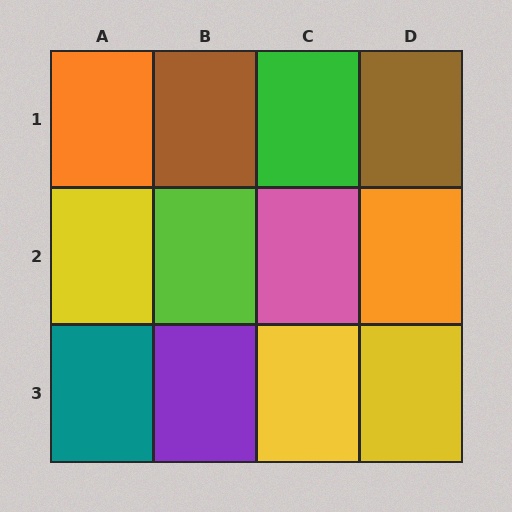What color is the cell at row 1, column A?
Orange.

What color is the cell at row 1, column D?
Brown.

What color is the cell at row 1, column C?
Green.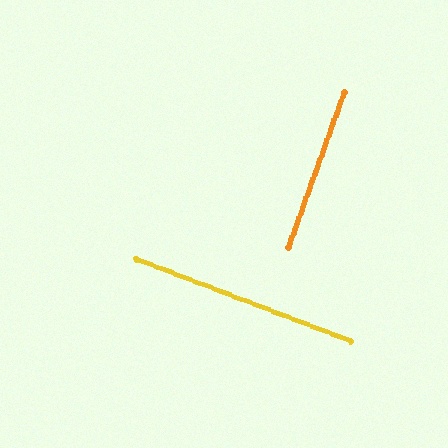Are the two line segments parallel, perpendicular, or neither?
Perpendicular — they meet at approximately 89°.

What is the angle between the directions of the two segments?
Approximately 89 degrees.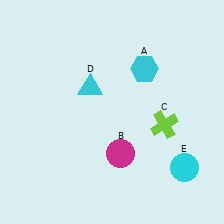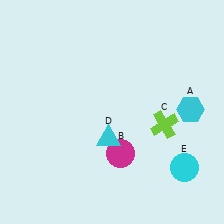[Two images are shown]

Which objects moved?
The objects that moved are: the cyan hexagon (A), the cyan triangle (D).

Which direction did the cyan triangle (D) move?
The cyan triangle (D) moved down.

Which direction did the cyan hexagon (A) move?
The cyan hexagon (A) moved right.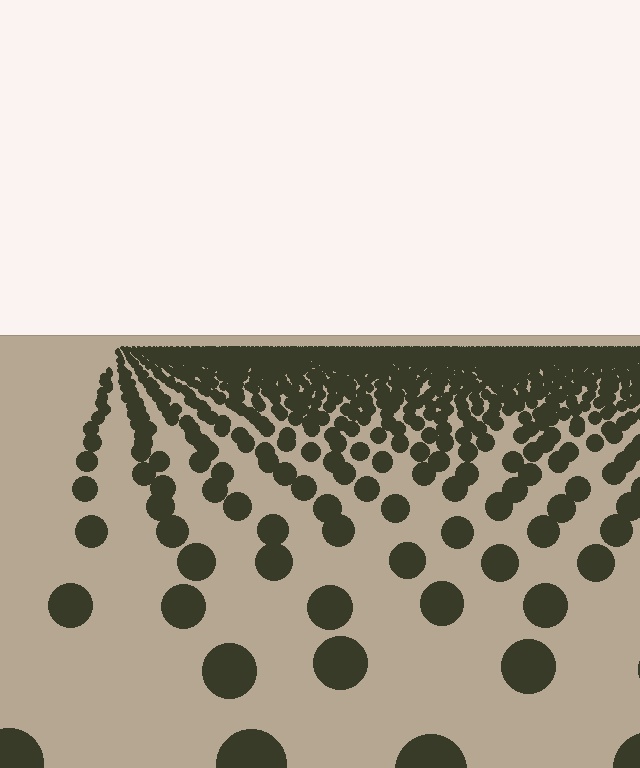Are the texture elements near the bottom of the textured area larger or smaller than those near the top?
Larger. Near the bottom, elements are closer to the viewer and appear at a bigger on-screen size.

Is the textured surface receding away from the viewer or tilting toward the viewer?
The surface is receding away from the viewer. Texture elements get smaller and denser toward the top.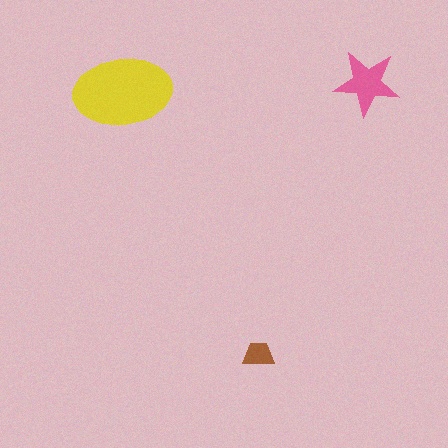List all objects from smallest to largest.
The brown trapezoid, the pink star, the yellow ellipse.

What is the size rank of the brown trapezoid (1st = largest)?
3rd.